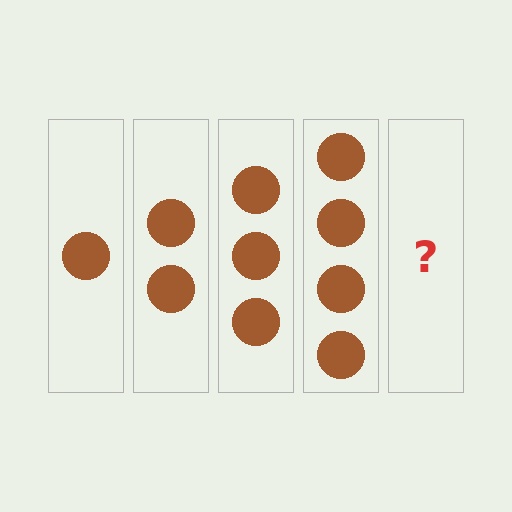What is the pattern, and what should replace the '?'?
The pattern is that each step adds one more circle. The '?' should be 5 circles.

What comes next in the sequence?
The next element should be 5 circles.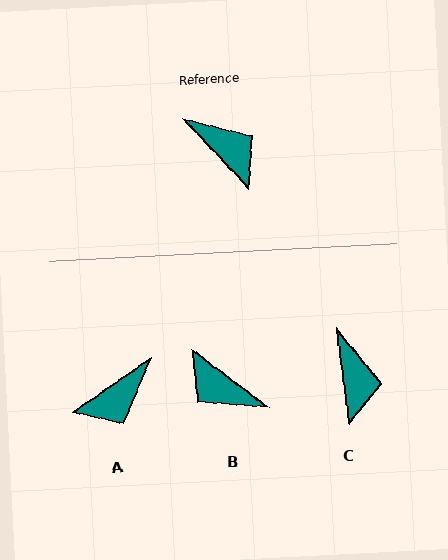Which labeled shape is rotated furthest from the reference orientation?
B, about 170 degrees away.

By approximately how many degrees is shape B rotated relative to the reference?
Approximately 170 degrees clockwise.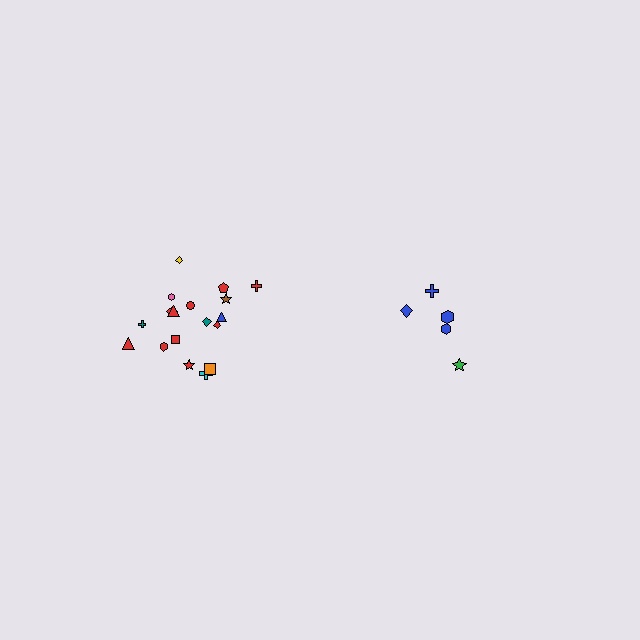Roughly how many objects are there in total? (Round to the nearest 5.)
Roughly 25 objects in total.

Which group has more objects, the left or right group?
The left group.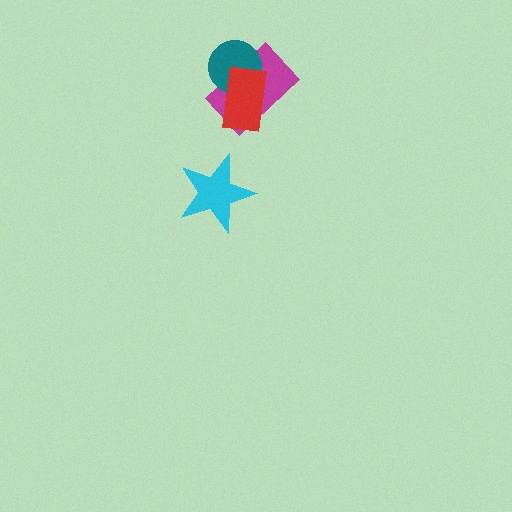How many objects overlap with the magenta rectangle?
2 objects overlap with the magenta rectangle.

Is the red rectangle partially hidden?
No, no other shape covers it.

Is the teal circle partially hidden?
Yes, it is partially covered by another shape.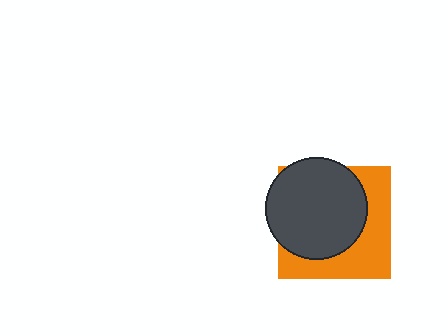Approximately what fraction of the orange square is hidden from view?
Roughly 57% of the orange square is hidden behind the dark gray circle.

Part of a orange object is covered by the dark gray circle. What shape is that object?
It is a square.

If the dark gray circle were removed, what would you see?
You would see the complete orange square.